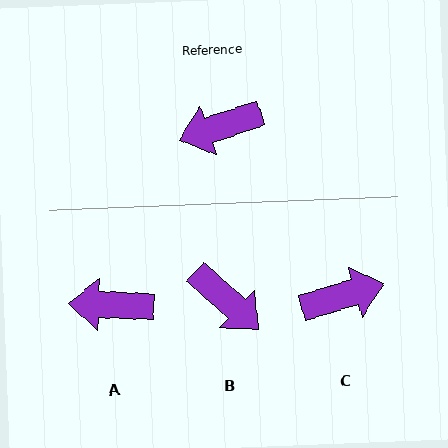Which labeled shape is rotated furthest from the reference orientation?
C, about 178 degrees away.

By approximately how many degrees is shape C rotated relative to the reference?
Approximately 178 degrees counter-clockwise.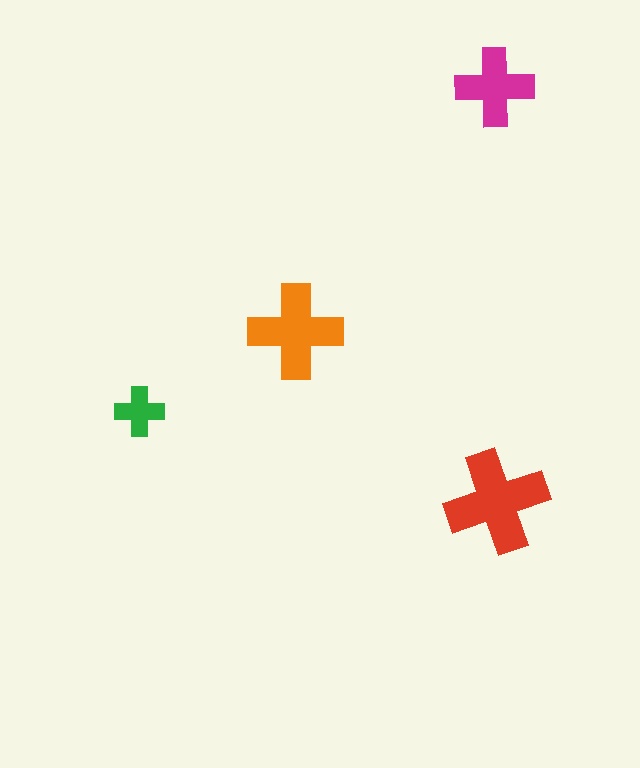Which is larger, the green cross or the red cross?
The red one.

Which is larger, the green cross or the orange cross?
The orange one.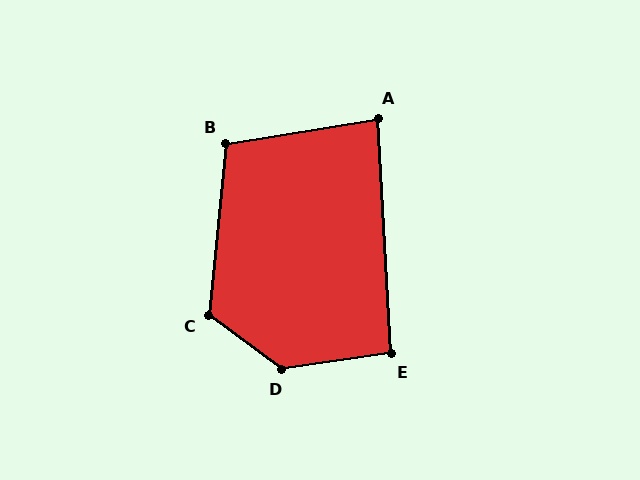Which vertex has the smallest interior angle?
A, at approximately 84 degrees.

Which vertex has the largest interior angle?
D, at approximately 136 degrees.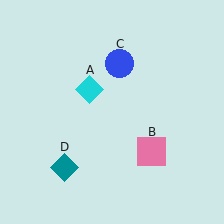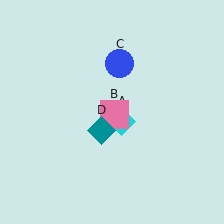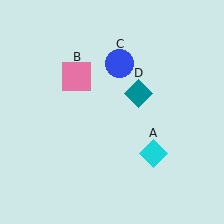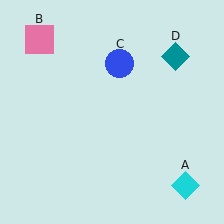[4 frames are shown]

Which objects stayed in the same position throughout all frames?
Blue circle (object C) remained stationary.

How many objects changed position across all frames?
3 objects changed position: cyan diamond (object A), pink square (object B), teal diamond (object D).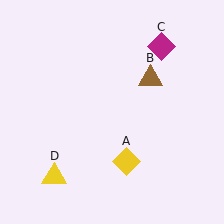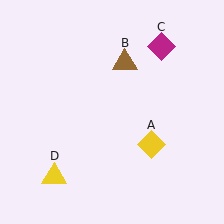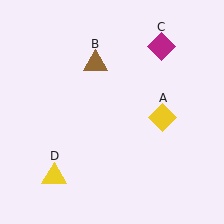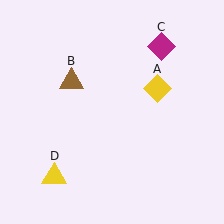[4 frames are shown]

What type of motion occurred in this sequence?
The yellow diamond (object A), brown triangle (object B) rotated counterclockwise around the center of the scene.